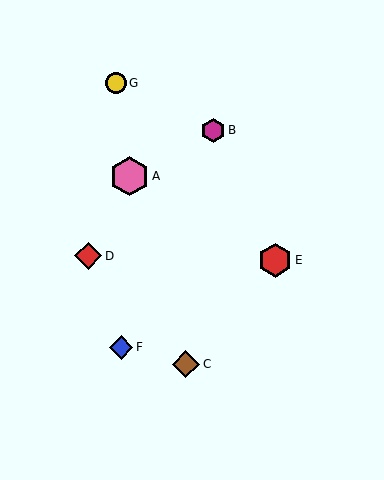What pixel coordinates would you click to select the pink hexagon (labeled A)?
Click at (130, 176) to select the pink hexagon A.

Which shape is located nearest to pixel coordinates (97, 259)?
The red diamond (labeled D) at (88, 256) is nearest to that location.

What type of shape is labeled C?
Shape C is a brown diamond.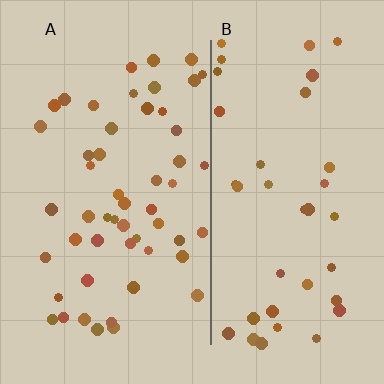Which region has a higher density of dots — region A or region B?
A (the left).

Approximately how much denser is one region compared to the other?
Approximately 1.3× — region A over region B.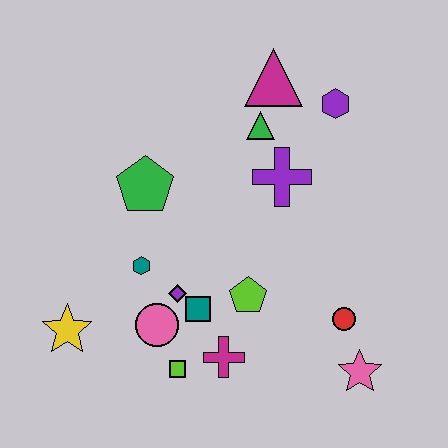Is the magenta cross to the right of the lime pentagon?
No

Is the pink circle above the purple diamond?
No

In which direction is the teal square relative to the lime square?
The teal square is above the lime square.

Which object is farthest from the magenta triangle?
The yellow star is farthest from the magenta triangle.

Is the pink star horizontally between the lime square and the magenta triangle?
No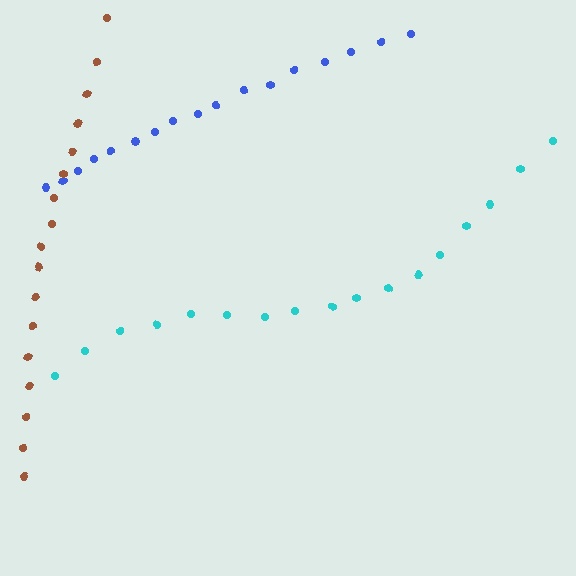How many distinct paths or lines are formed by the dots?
There are 3 distinct paths.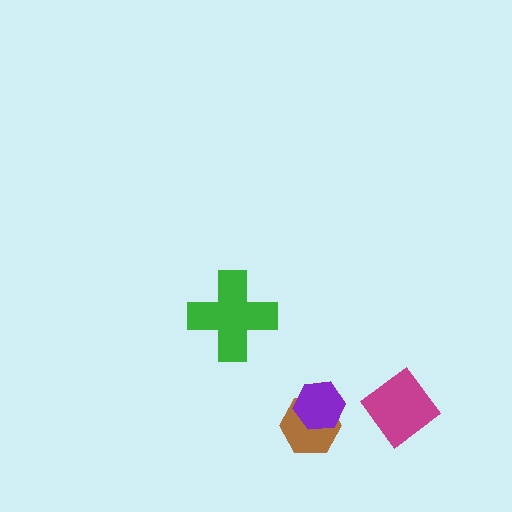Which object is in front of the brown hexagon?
The purple hexagon is in front of the brown hexagon.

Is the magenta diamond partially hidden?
No, no other shape covers it.